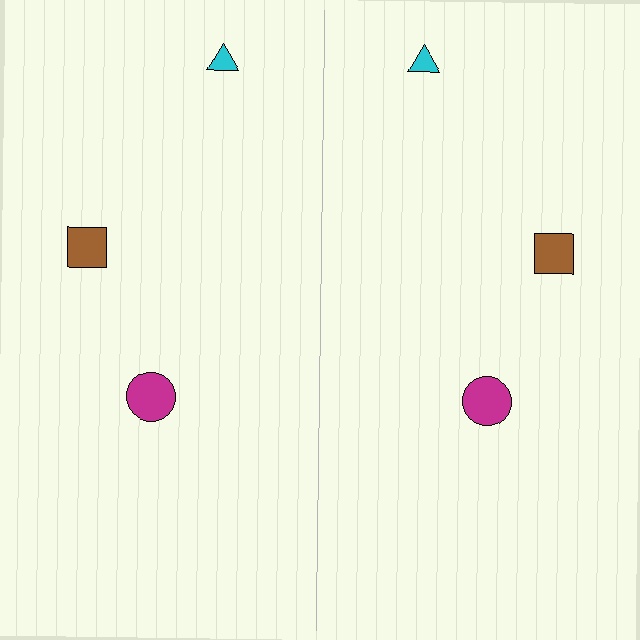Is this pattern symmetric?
Yes, this pattern has bilateral (reflection) symmetry.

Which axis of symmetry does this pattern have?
The pattern has a vertical axis of symmetry running through the center of the image.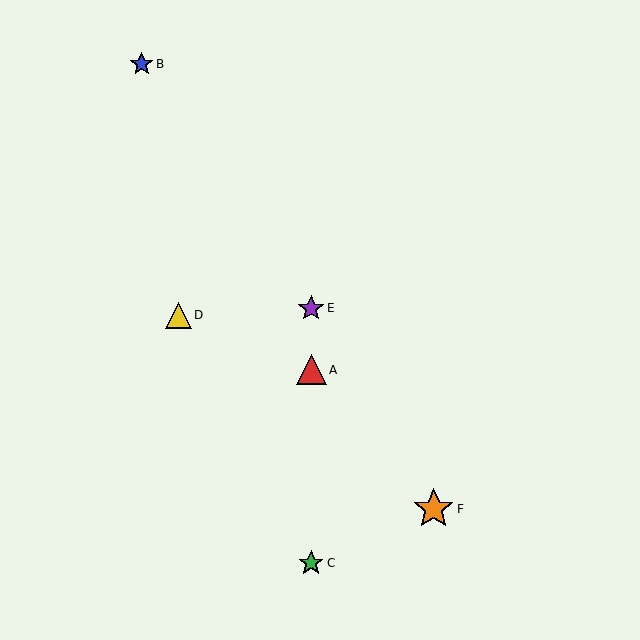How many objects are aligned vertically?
3 objects (A, C, E) are aligned vertically.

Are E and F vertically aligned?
No, E is at x≈311 and F is at x≈434.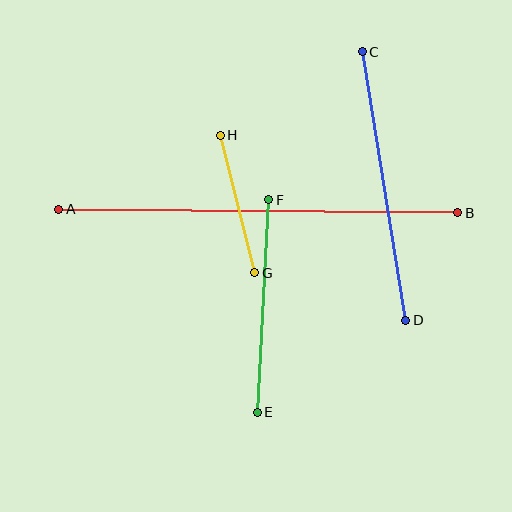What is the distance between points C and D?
The distance is approximately 272 pixels.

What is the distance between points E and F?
The distance is approximately 212 pixels.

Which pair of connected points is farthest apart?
Points A and B are farthest apart.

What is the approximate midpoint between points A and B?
The midpoint is at approximately (258, 211) pixels.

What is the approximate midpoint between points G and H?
The midpoint is at approximately (237, 204) pixels.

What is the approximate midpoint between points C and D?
The midpoint is at approximately (384, 186) pixels.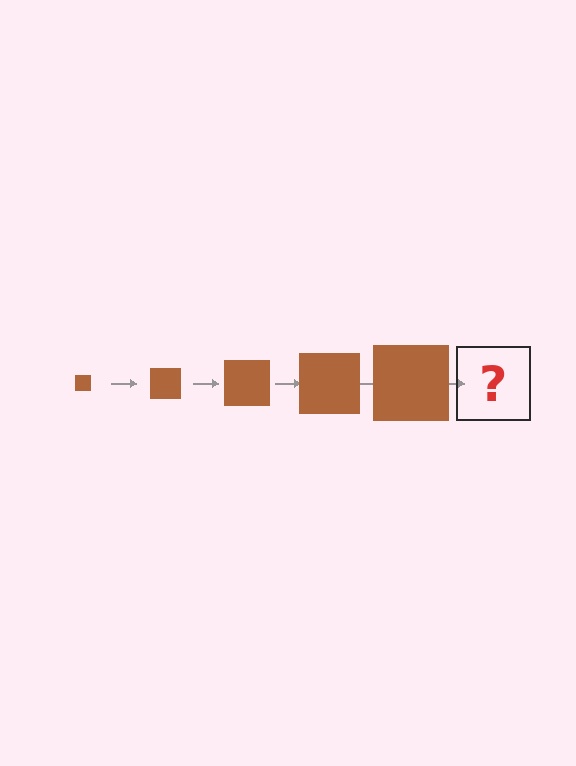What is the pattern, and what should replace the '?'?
The pattern is that the square gets progressively larger each step. The '?' should be a brown square, larger than the previous one.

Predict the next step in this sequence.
The next step is a brown square, larger than the previous one.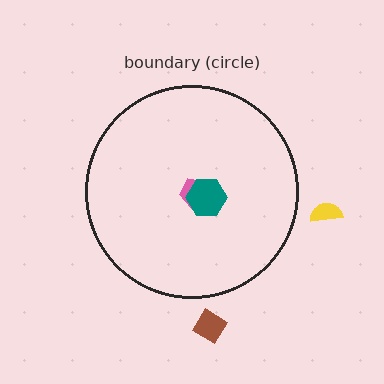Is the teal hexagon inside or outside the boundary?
Inside.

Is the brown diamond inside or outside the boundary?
Outside.